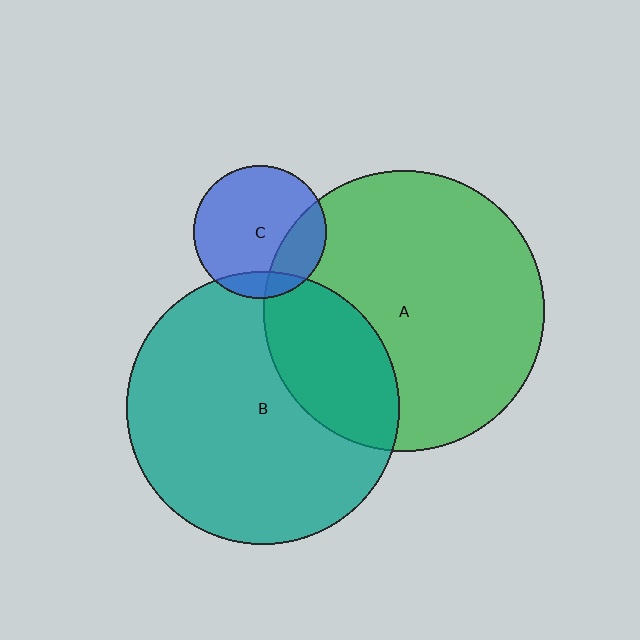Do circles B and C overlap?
Yes.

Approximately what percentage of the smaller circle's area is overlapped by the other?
Approximately 15%.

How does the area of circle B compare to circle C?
Approximately 4.2 times.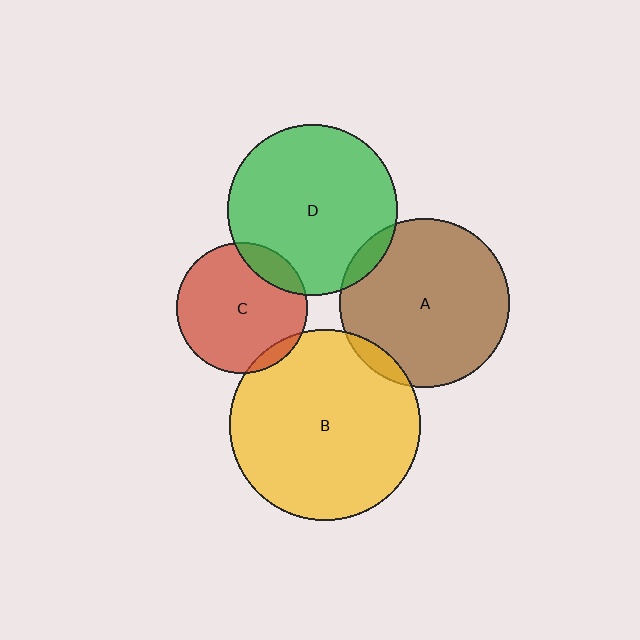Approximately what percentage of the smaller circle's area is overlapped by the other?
Approximately 15%.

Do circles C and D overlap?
Yes.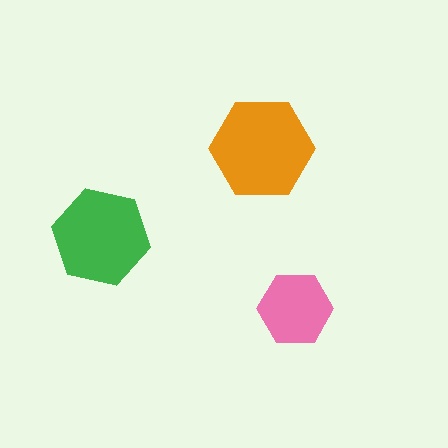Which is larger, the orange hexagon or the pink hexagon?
The orange one.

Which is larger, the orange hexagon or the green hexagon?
The orange one.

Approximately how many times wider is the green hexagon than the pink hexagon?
About 1.5 times wider.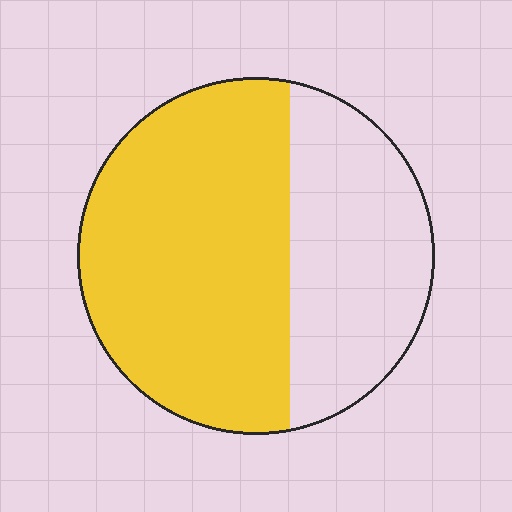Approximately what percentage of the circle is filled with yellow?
Approximately 60%.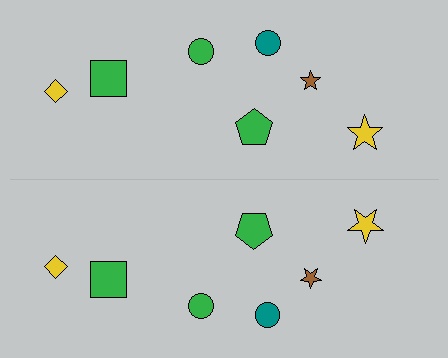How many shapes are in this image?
There are 14 shapes in this image.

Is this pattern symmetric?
Yes, this pattern has bilateral (reflection) symmetry.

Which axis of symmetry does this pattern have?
The pattern has a horizontal axis of symmetry running through the center of the image.